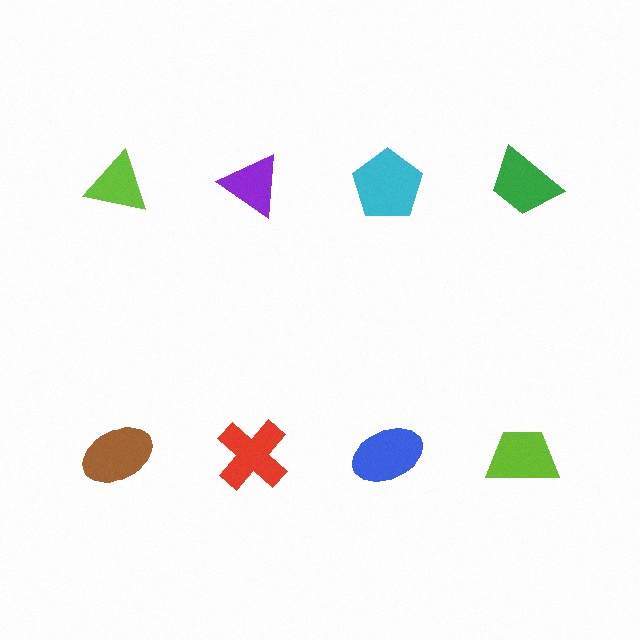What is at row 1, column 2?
A purple triangle.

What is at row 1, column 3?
A cyan pentagon.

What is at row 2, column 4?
A lime trapezoid.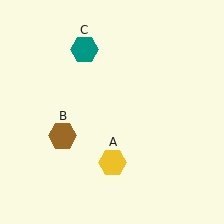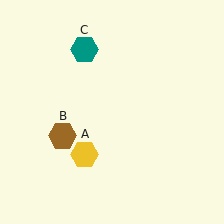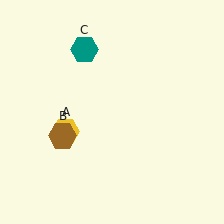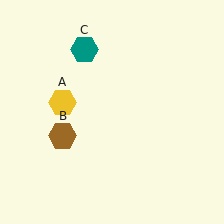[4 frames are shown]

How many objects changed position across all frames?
1 object changed position: yellow hexagon (object A).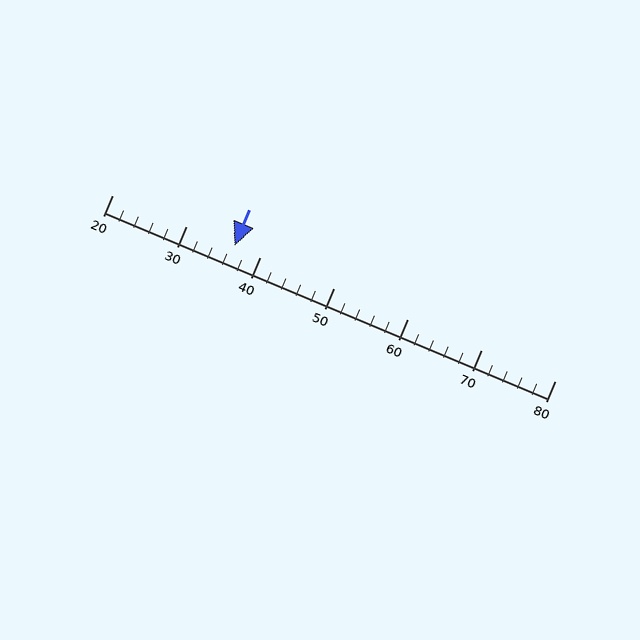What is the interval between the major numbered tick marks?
The major tick marks are spaced 10 units apart.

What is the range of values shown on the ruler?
The ruler shows values from 20 to 80.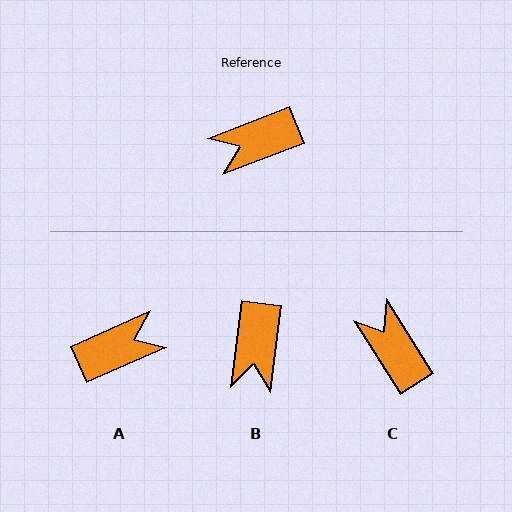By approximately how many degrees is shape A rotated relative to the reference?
Approximately 177 degrees clockwise.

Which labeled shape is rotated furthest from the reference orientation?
A, about 177 degrees away.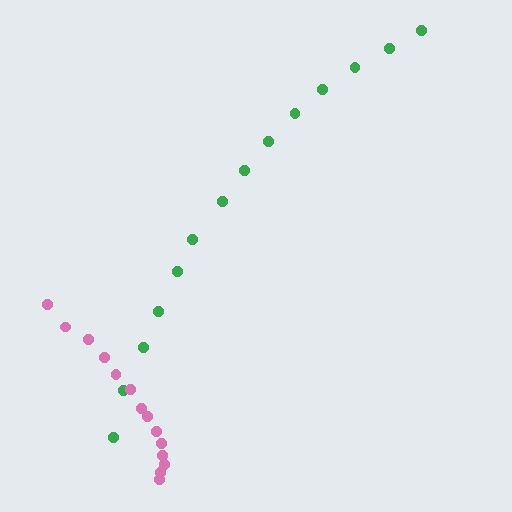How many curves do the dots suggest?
There are 2 distinct paths.